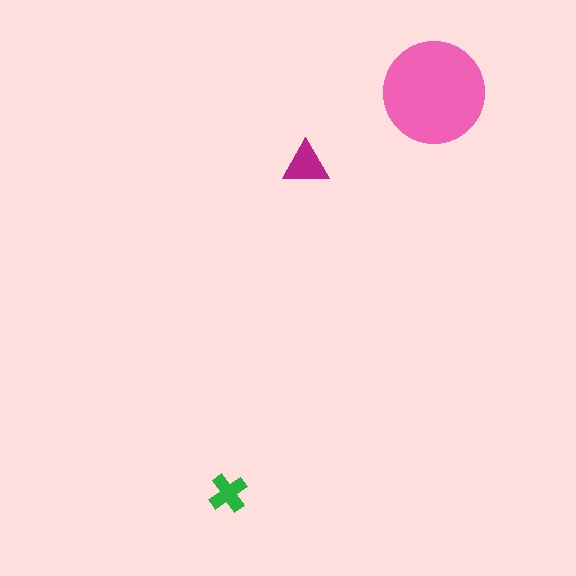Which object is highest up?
The pink circle is topmost.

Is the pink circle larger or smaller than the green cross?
Larger.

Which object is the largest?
The pink circle.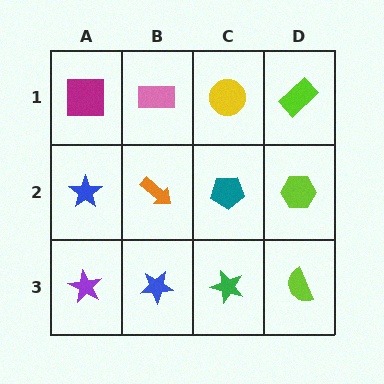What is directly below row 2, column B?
A blue star.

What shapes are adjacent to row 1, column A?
A blue star (row 2, column A), a pink rectangle (row 1, column B).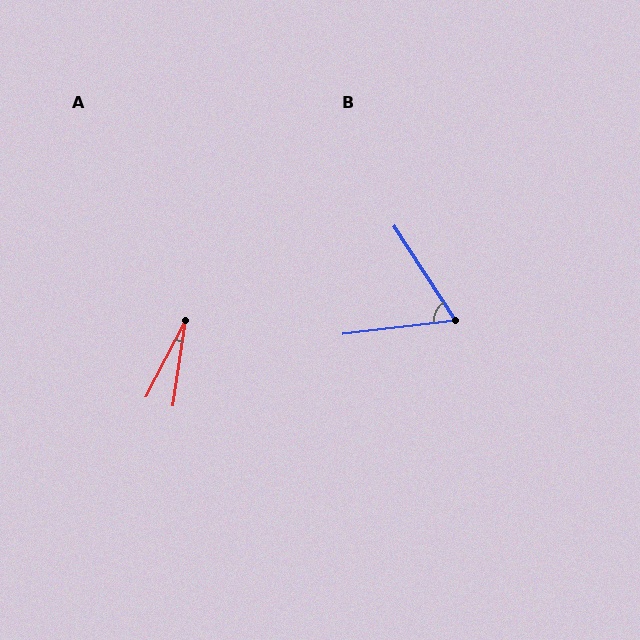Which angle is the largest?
B, at approximately 64 degrees.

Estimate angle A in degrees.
Approximately 19 degrees.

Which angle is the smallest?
A, at approximately 19 degrees.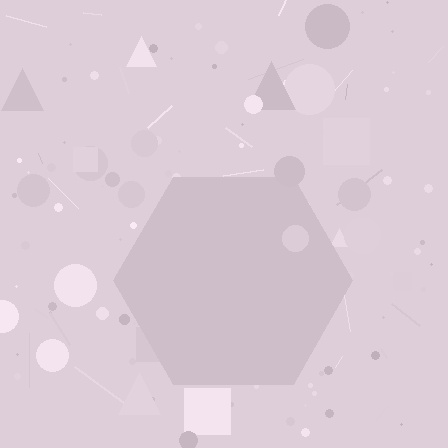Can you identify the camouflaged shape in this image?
The camouflaged shape is a hexagon.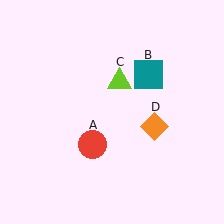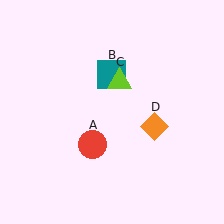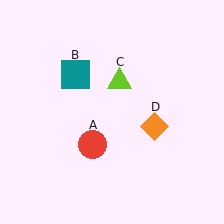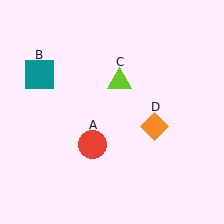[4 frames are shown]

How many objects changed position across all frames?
1 object changed position: teal square (object B).